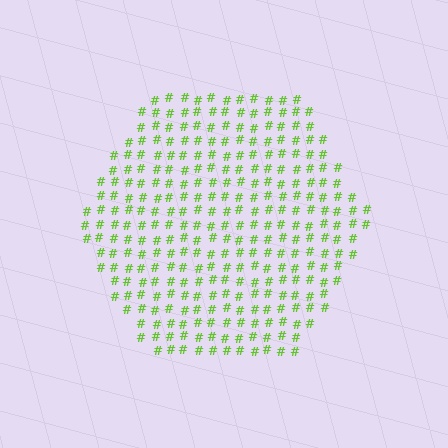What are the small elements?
The small elements are hash symbols.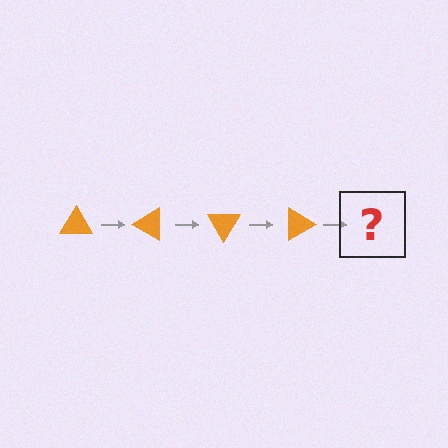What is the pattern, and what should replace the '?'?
The pattern is that the triangle rotates 30 degrees each step. The '?' should be an orange triangle rotated 120 degrees.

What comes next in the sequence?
The next element should be an orange triangle rotated 120 degrees.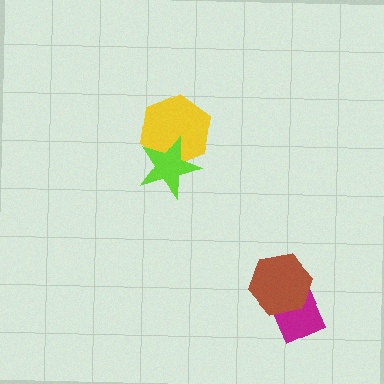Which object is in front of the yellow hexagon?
The lime star is in front of the yellow hexagon.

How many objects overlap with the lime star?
1 object overlaps with the lime star.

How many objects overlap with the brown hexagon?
1 object overlaps with the brown hexagon.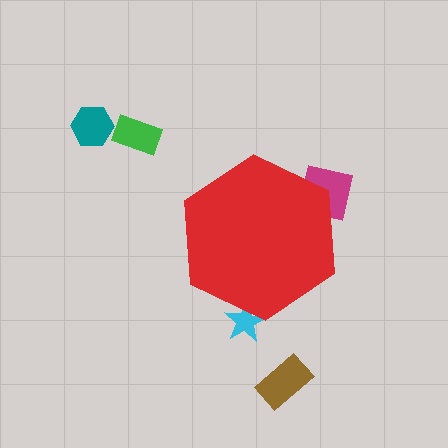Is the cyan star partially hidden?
Yes, the cyan star is partially hidden behind the red hexagon.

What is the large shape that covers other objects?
A red hexagon.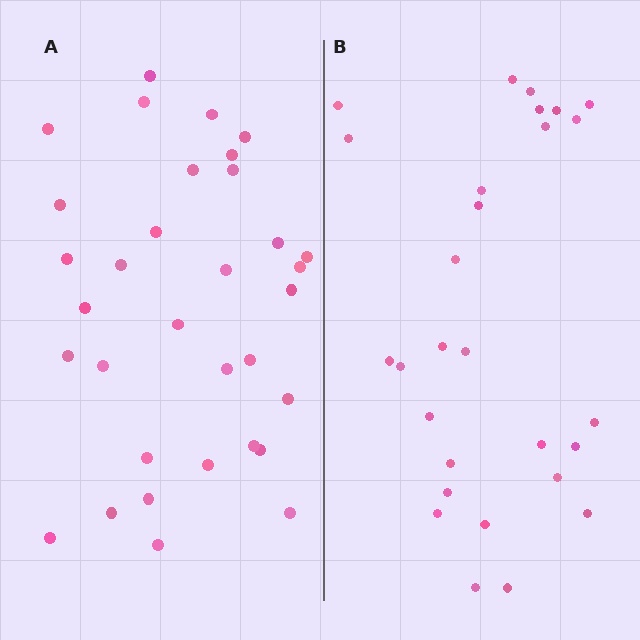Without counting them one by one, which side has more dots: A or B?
Region A (the left region) has more dots.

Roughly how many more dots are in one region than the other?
Region A has about 5 more dots than region B.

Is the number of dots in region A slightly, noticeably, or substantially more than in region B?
Region A has only slightly more — the two regions are fairly close. The ratio is roughly 1.2 to 1.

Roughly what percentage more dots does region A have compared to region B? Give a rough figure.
About 20% more.